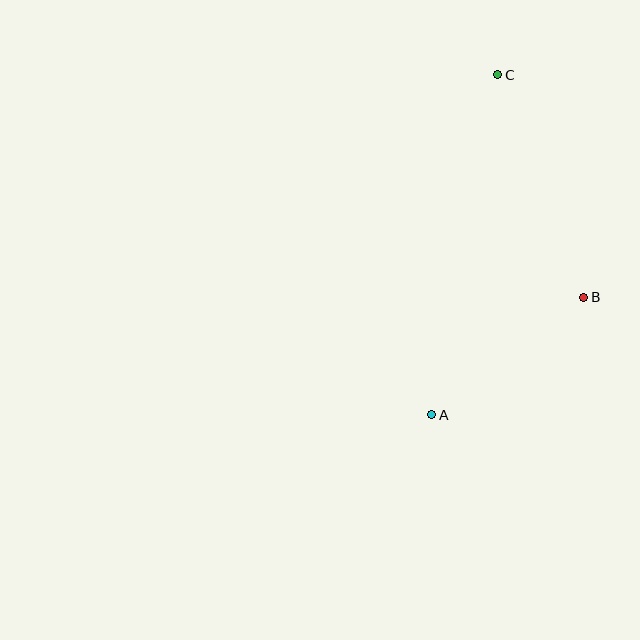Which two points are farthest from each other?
Points A and C are farthest from each other.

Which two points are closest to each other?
Points A and B are closest to each other.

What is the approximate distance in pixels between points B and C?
The distance between B and C is approximately 238 pixels.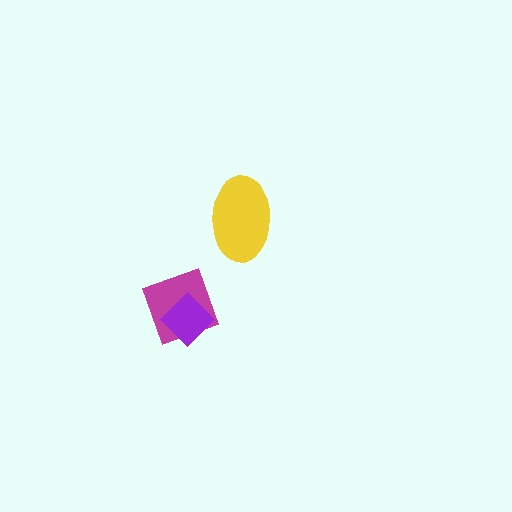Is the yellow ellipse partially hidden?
No, no other shape covers it.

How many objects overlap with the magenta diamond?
1 object overlaps with the magenta diamond.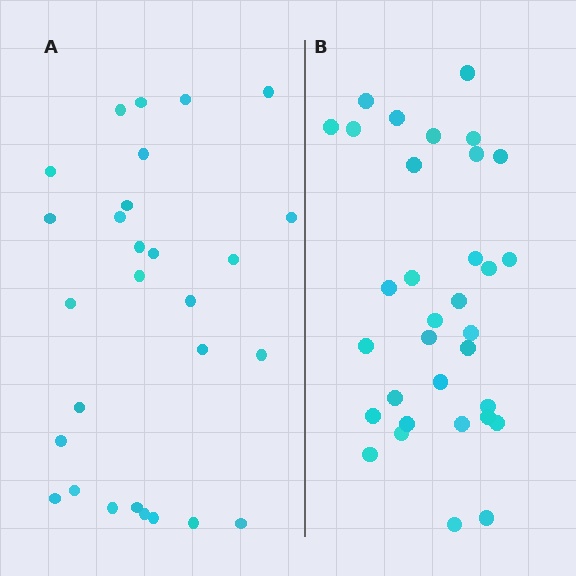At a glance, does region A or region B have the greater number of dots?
Region B (the right region) has more dots.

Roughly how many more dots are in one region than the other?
Region B has about 5 more dots than region A.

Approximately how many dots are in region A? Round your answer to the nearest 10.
About 30 dots. (The exact count is 28, which rounds to 30.)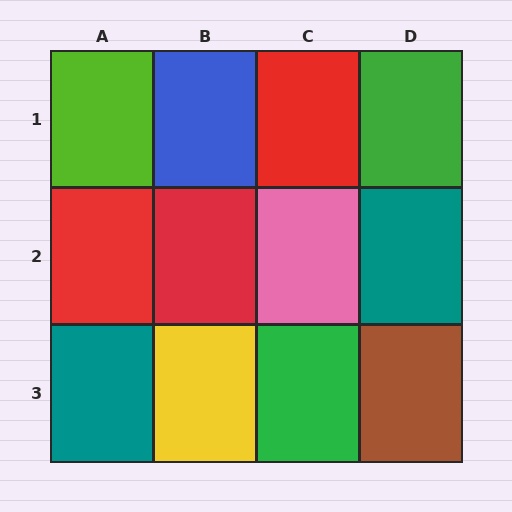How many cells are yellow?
1 cell is yellow.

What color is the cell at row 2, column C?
Pink.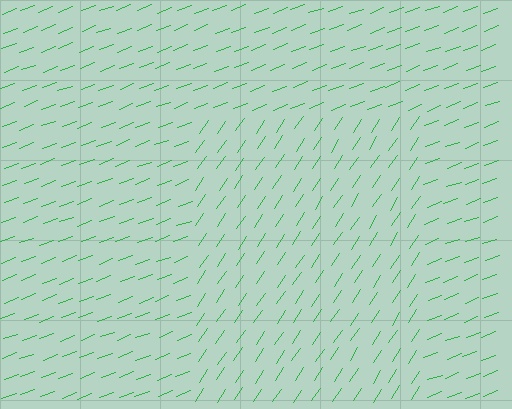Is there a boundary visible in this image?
Yes, there is a texture boundary formed by a change in line orientation.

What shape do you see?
I see a rectangle.